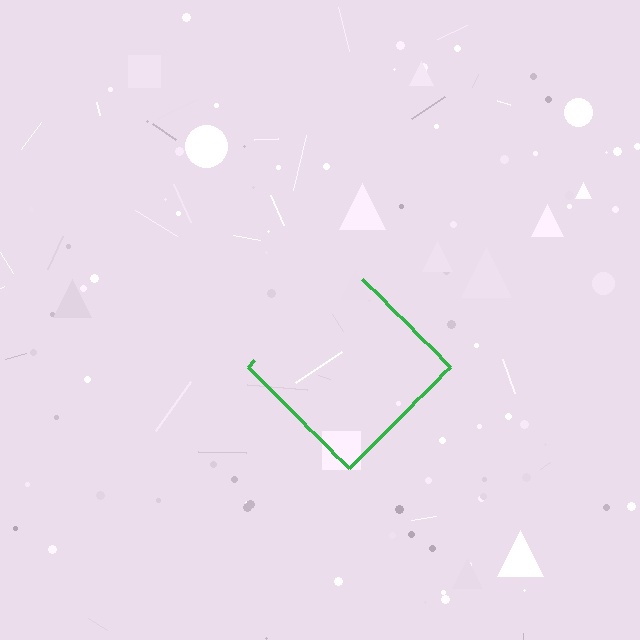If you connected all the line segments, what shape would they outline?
They would outline a diamond.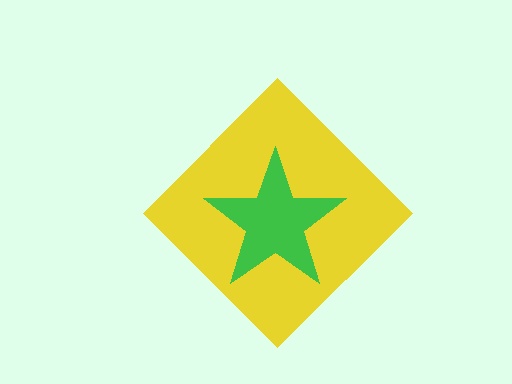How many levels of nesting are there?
2.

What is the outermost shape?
The yellow diamond.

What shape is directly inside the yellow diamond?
The green star.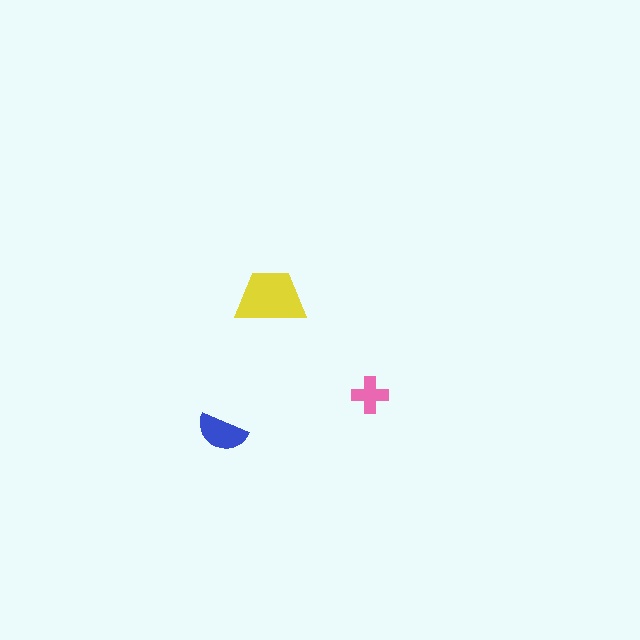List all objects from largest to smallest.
The yellow trapezoid, the blue semicircle, the pink cross.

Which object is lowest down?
The blue semicircle is bottommost.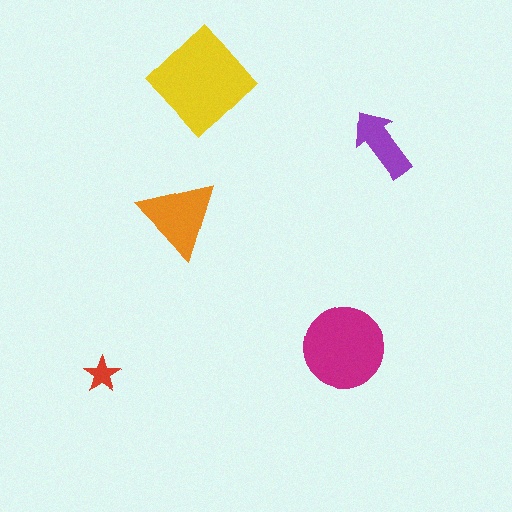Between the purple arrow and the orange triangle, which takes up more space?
The orange triangle.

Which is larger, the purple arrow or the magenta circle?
The magenta circle.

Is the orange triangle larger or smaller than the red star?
Larger.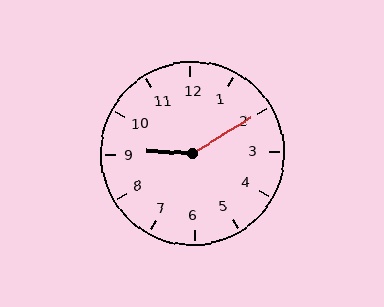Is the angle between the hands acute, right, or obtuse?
It is obtuse.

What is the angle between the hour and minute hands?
Approximately 145 degrees.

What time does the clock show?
9:10.